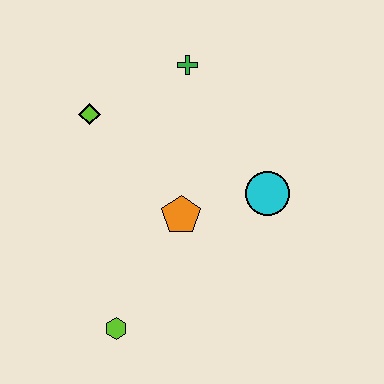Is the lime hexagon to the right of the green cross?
No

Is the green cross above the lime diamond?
Yes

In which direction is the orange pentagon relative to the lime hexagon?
The orange pentagon is above the lime hexagon.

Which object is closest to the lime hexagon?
The orange pentagon is closest to the lime hexagon.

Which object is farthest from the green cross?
The lime hexagon is farthest from the green cross.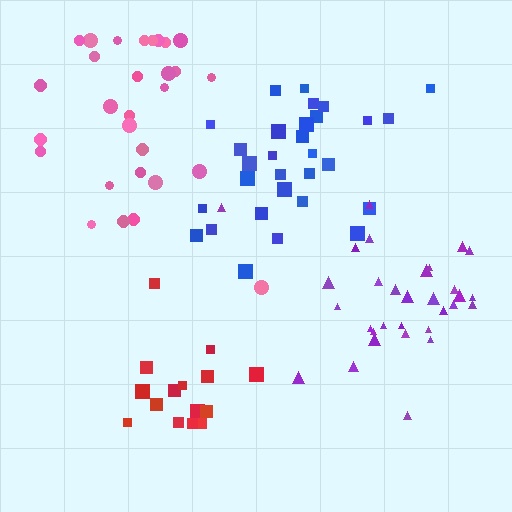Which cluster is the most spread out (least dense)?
Pink.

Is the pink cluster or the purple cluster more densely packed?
Purple.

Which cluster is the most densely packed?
Blue.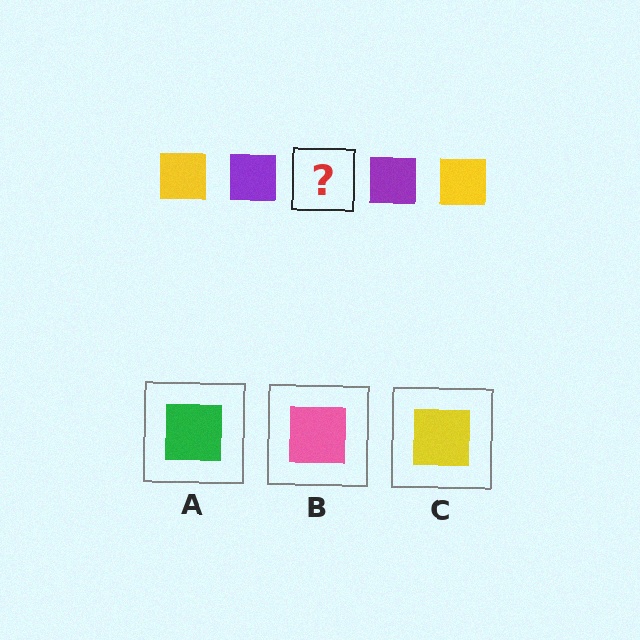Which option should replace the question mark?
Option C.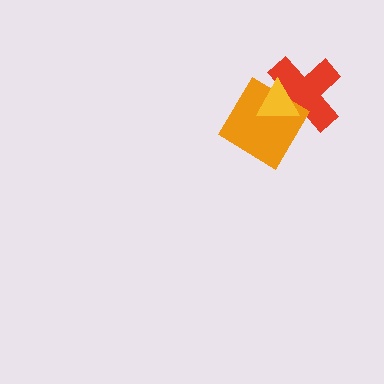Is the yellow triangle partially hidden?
No, no other shape covers it.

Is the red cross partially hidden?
Yes, it is partially covered by another shape.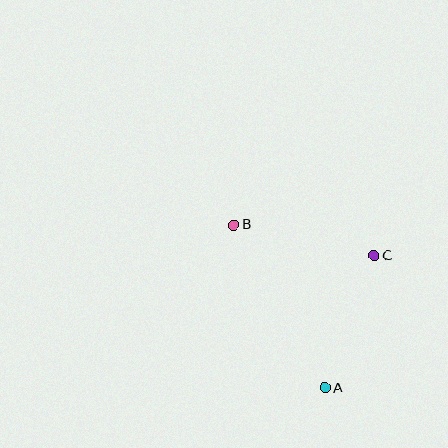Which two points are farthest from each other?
Points A and B are farthest from each other.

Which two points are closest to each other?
Points A and C are closest to each other.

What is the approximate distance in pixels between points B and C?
The distance between B and C is approximately 143 pixels.